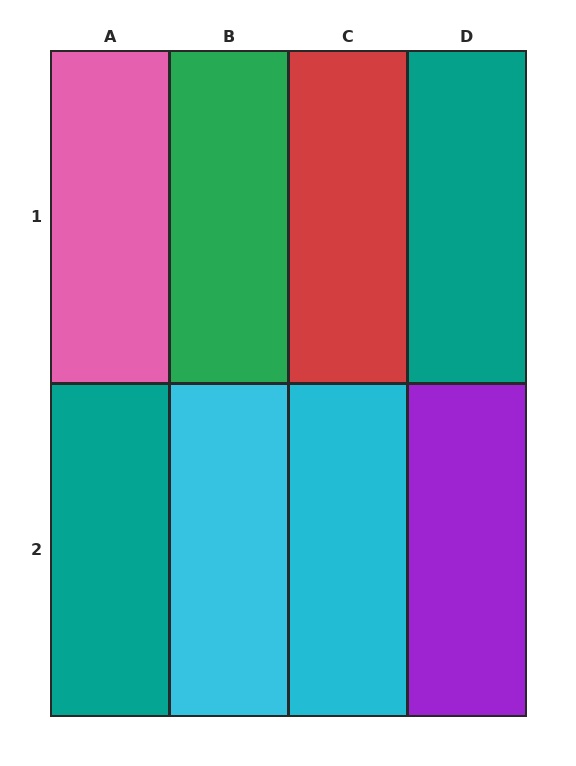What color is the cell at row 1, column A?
Pink.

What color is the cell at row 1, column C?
Red.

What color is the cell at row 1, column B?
Green.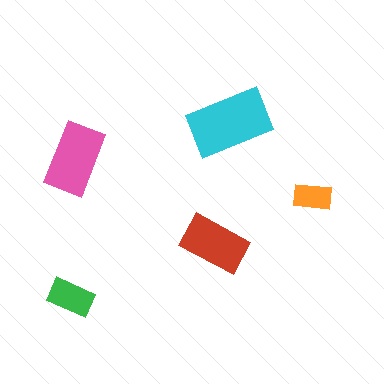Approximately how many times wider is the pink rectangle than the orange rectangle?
About 2 times wider.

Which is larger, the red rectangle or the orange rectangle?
The red one.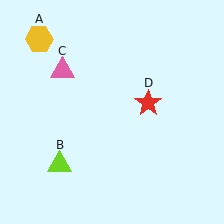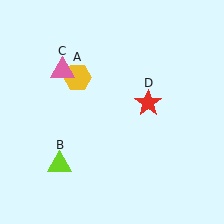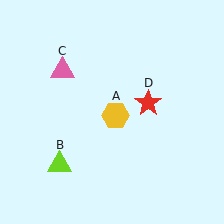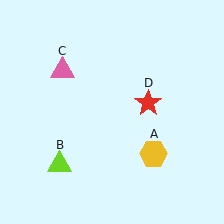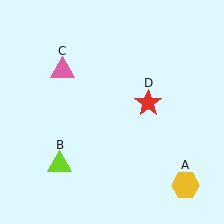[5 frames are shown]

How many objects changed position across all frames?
1 object changed position: yellow hexagon (object A).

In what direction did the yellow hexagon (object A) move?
The yellow hexagon (object A) moved down and to the right.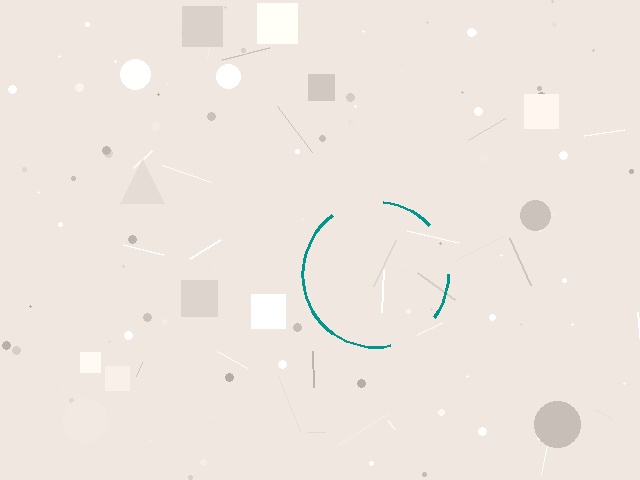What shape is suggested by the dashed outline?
The dashed outline suggests a circle.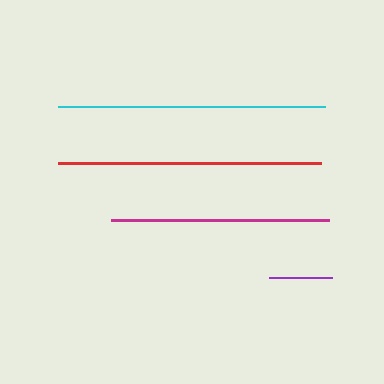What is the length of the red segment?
The red segment is approximately 263 pixels long.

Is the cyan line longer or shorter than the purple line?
The cyan line is longer than the purple line.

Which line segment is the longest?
The cyan line is the longest at approximately 267 pixels.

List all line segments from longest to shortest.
From longest to shortest: cyan, red, magenta, purple.